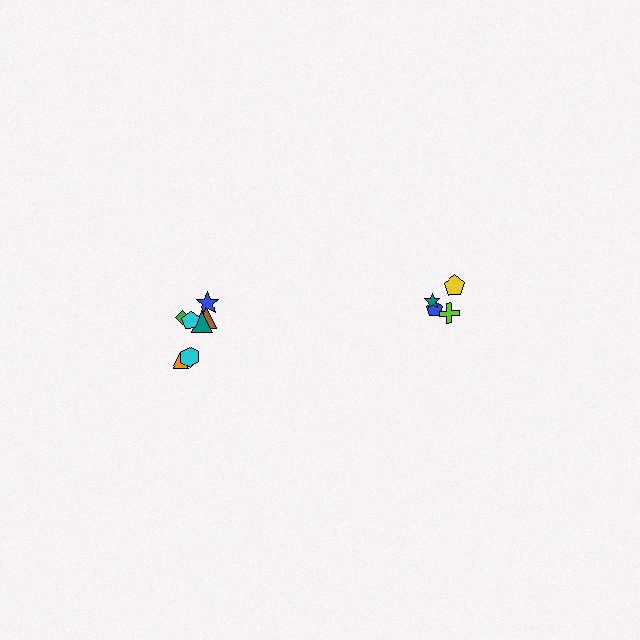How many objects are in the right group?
There are 4 objects.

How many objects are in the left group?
There are 7 objects.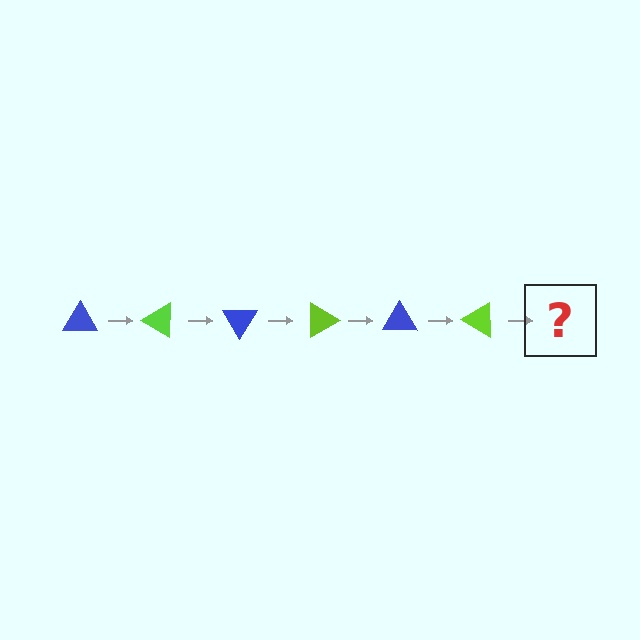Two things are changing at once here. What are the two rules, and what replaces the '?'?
The two rules are that it rotates 30 degrees each step and the color cycles through blue and lime. The '?' should be a blue triangle, rotated 180 degrees from the start.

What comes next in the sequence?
The next element should be a blue triangle, rotated 180 degrees from the start.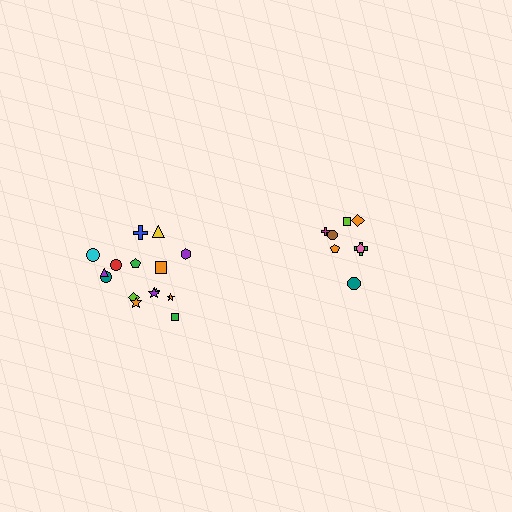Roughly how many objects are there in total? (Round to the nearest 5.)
Roughly 25 objects in total.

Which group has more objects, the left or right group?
The left group.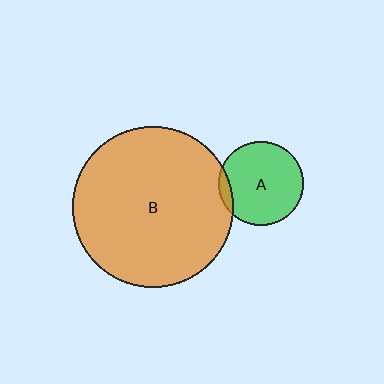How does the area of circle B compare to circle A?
Approximately 3.6 times.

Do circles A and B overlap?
Yes.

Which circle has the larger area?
Circle B (orange).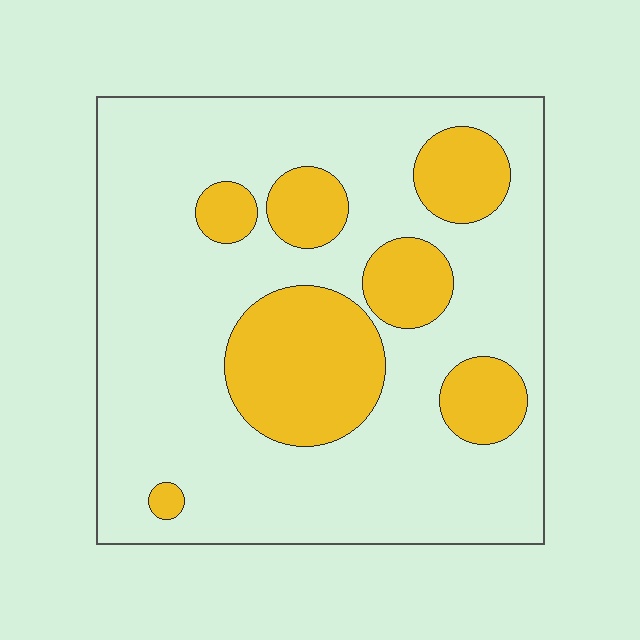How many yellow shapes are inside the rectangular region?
7.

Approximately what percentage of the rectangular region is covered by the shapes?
Approximately 25%.